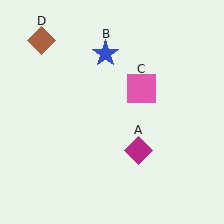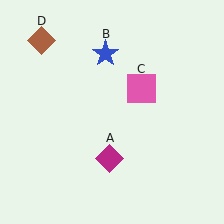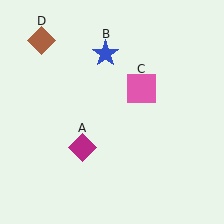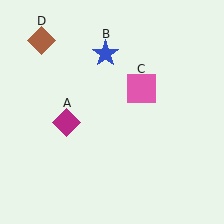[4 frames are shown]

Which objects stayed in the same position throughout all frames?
Blue star (object B) and pink square (object C) and brown diamond (object D) remained stationary.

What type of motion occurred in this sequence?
The magenta diamond (object A) rotated clockwise around the center of the scene.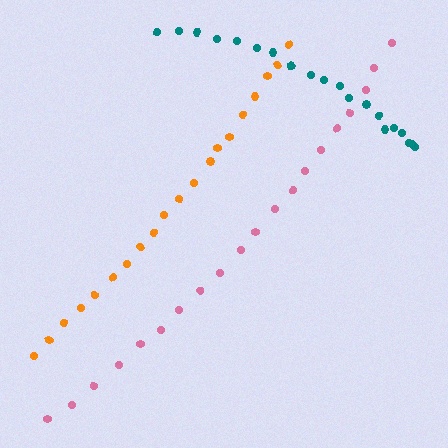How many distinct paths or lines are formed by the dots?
There are 3 distinct paths.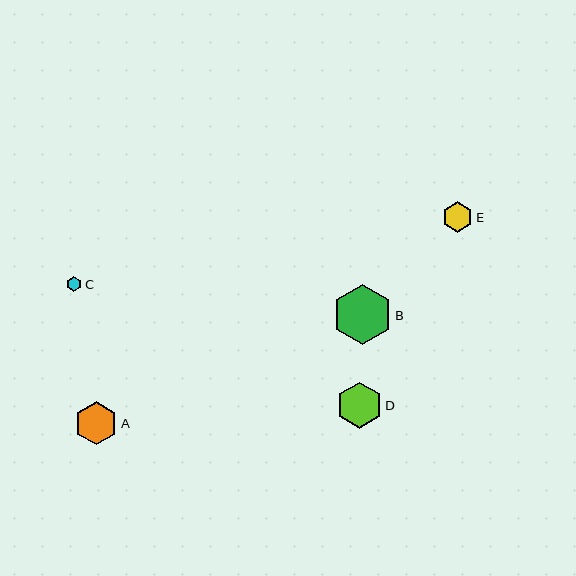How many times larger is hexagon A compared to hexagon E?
Hexagon A is approximately 1.4 times the size of hexagon E.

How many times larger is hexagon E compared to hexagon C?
Hexagon E is approximately 2.0 times the size of hexagon C.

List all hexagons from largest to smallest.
From largest to smallest: B, D, A, E, C.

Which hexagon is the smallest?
Hexagon C is the smallest with a size of approximately 15 pixels.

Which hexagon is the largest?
Hexagon B is the largest with a size of approximately 60 pixels.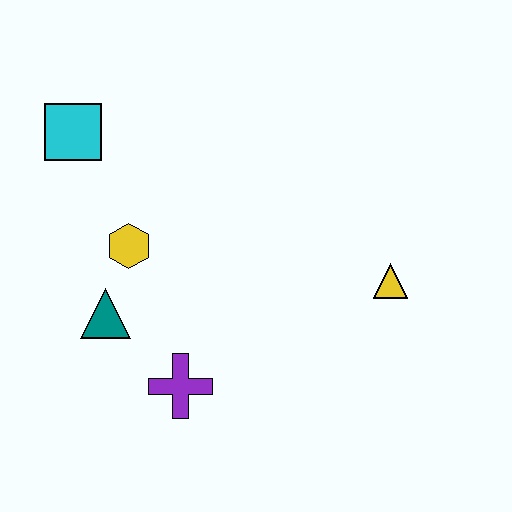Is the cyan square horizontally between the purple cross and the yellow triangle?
No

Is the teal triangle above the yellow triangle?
No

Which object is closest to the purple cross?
The teal triangle is closest to the purple cross.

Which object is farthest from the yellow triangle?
The cyan square is farthest from the yellow triangle.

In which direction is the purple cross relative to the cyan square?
The purple cross is below the cyan square.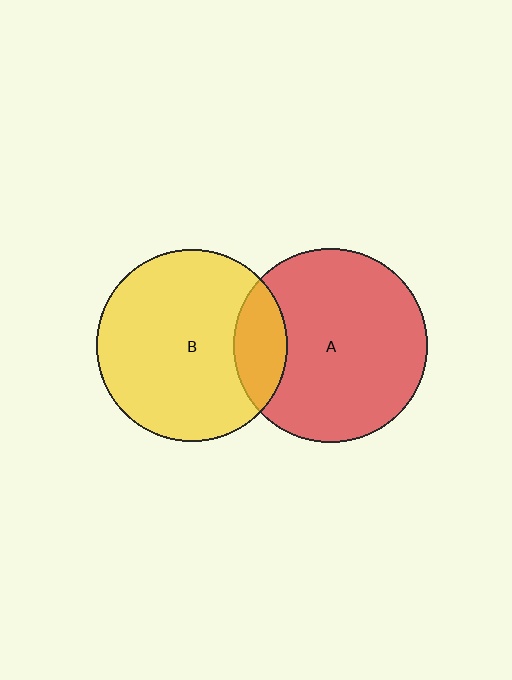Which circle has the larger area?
Circle A (red).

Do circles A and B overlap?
Yes.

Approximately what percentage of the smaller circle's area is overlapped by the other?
Approximately 15%.